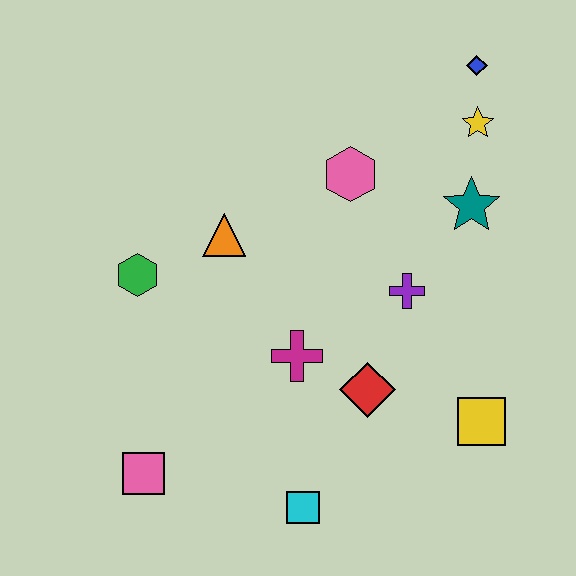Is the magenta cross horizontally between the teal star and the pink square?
Yes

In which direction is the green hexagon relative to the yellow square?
The green hexagon is to the left of the yellow square.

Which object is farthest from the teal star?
The pink square is farthest from the teal star.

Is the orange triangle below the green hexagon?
No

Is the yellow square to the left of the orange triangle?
No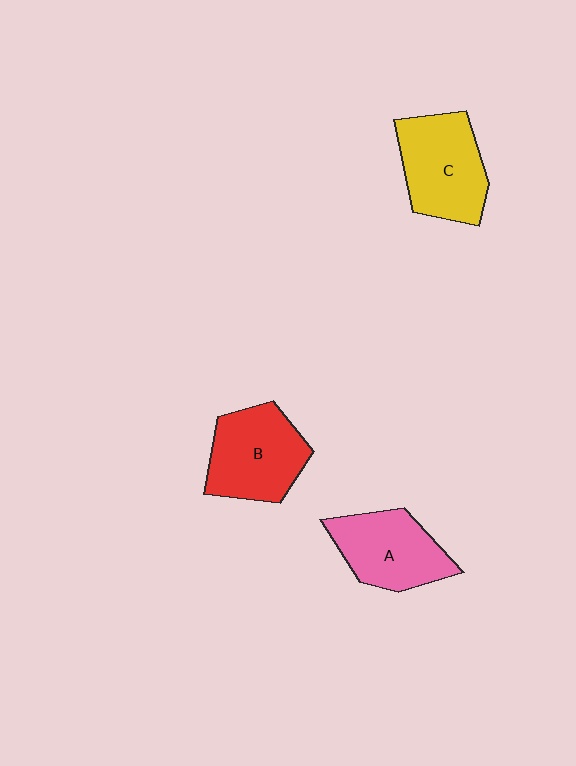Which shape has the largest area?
Shape C (yellow).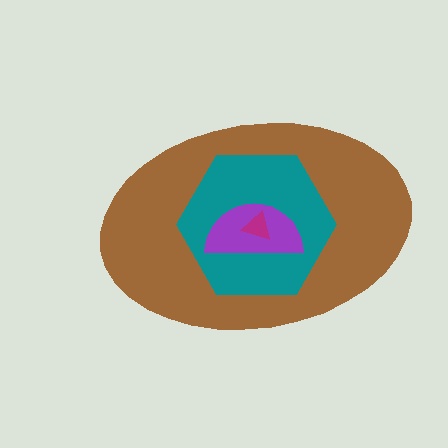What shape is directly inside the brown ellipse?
The teal hexagon.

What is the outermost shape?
The brown ellipse.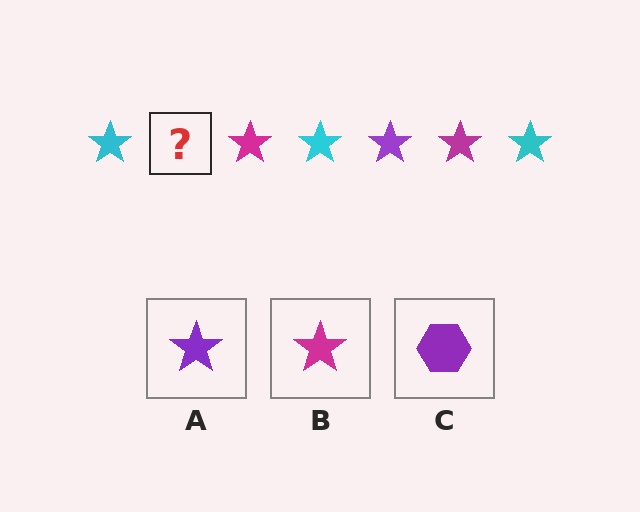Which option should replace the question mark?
Option A.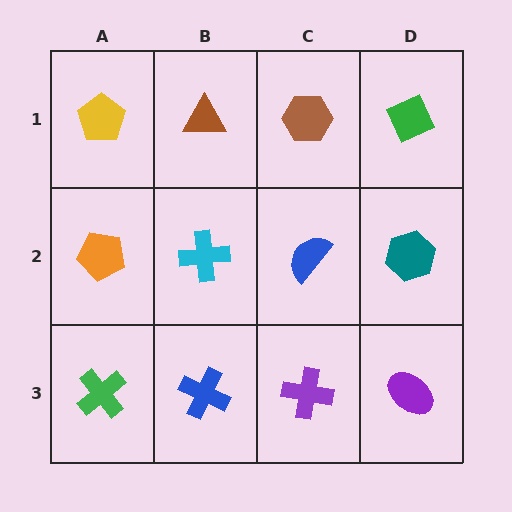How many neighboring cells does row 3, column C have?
3.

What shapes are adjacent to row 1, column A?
An orange pentagon (row 2, column A), a brown triangle (row 1, column B).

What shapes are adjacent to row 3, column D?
A teal hexagon (row 2, column D), a purple cross (row 3, column C).